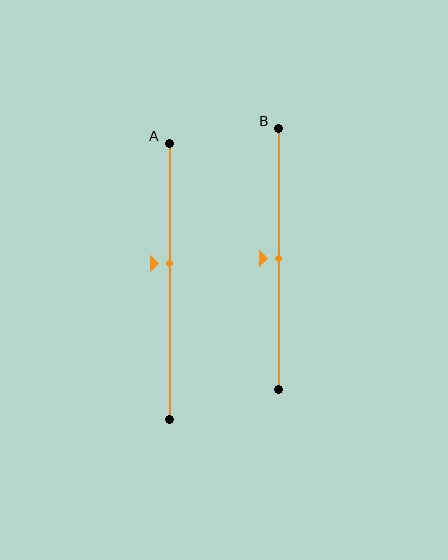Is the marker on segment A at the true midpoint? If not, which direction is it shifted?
No, the marker on segment A is shifted upward by about 7% of the segment length.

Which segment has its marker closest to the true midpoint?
Segment B has its marker closest to the true midpoint.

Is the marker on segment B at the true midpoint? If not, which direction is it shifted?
Yes, the marker on segment B is at the true midpoint.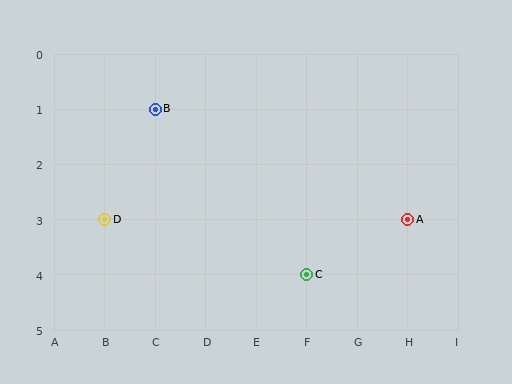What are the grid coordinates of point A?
Point A is at grid coordinates (H, 3).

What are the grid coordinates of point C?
Point C is at grid coordinates (F, 4).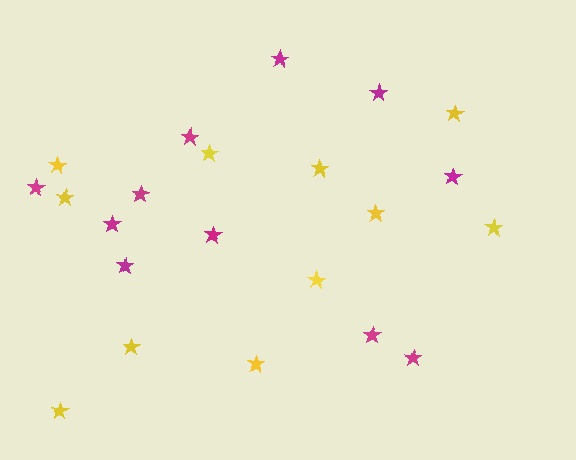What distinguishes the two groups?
There are 2 groups: one group of magenta stars (11) and one group of yellow stars (11).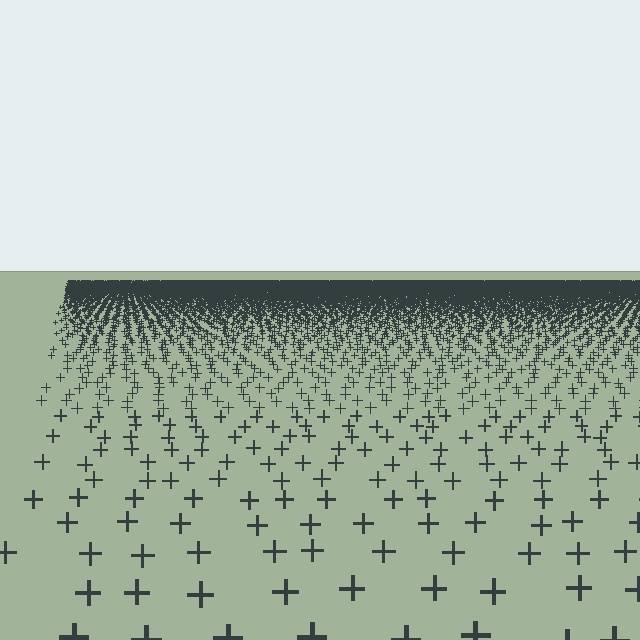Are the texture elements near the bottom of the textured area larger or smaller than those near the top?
Larger. Near the bottom, elements are closer to the viewer and appear at a bigger on-screen size.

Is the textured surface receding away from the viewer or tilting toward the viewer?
The surface is receding away from the viewer. Texture elements get smaller and denser toward the top.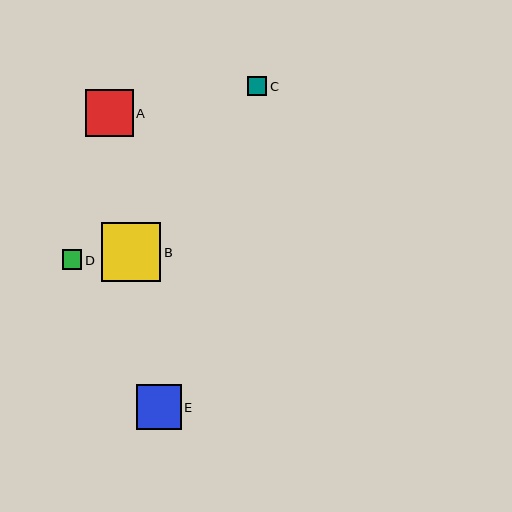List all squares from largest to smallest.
From largest to smallest: B, A, E, D, C.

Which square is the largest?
Square B is the largest with a size of approximately 59 pixels.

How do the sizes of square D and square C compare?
Square D and square C are approximately the same size.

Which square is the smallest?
Square C is the smallest with a size of approximately 19 pixels.